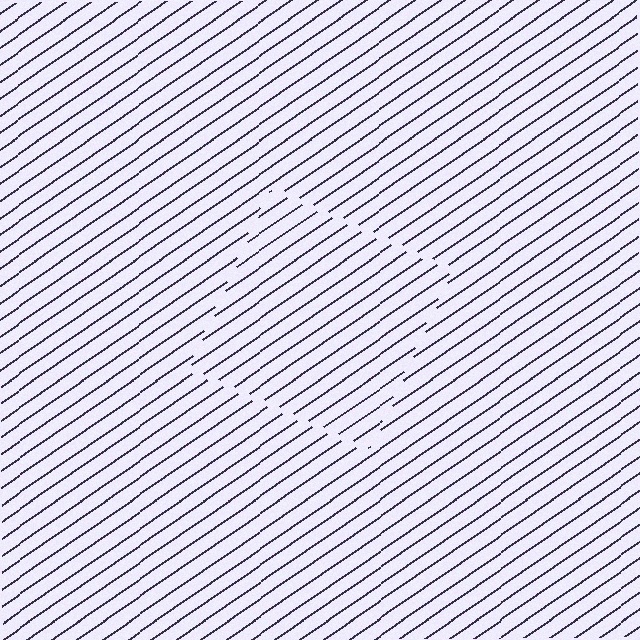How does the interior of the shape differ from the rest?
The interior of the shape contains the same grating, shifted by half a period — the contour is defined by the phase discontinuity where line-ends from the inner and outer gratings abut.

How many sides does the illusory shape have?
4 sides — the line-ends trace a square.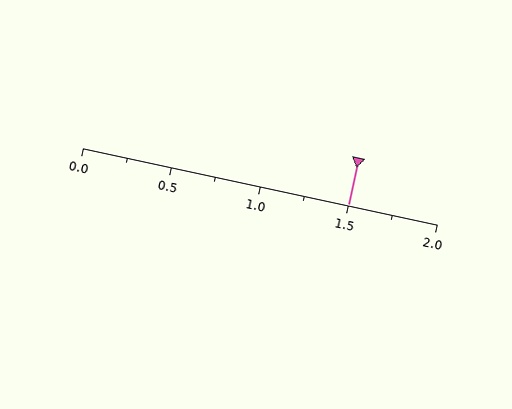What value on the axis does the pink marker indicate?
The marker indicates approximately 1.5.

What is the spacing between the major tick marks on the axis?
The major ticks are spaced 0.5 apart.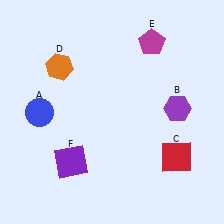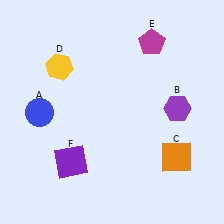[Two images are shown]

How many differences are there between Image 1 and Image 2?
There are 2 differences between the two images.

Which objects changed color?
C changed from red to orange. D changed from orange to yellow.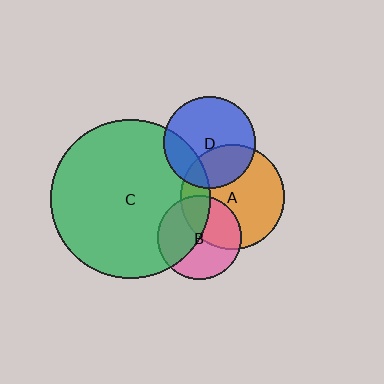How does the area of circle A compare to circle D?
Approximately 1.3 times.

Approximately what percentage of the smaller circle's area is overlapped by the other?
Approximately 30%.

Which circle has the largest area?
Circle C (green).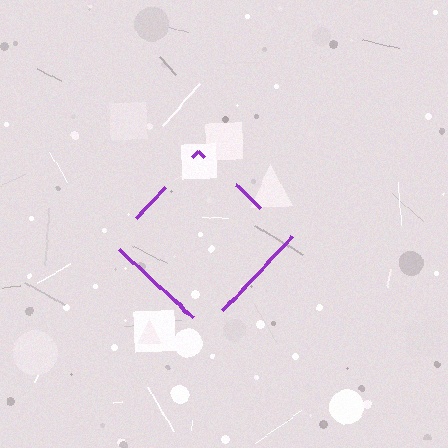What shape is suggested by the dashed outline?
The dashed outline suggests a diamond.